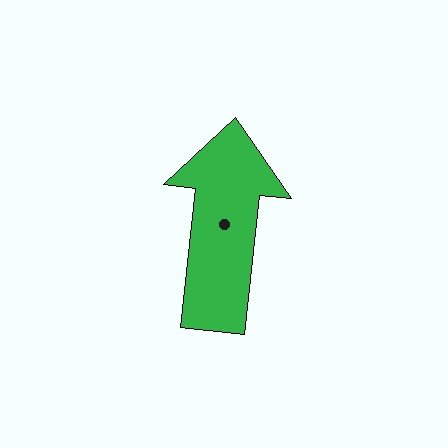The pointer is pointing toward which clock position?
Roughly 12 o'clock.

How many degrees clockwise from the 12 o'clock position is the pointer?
Approximately 6 degrees.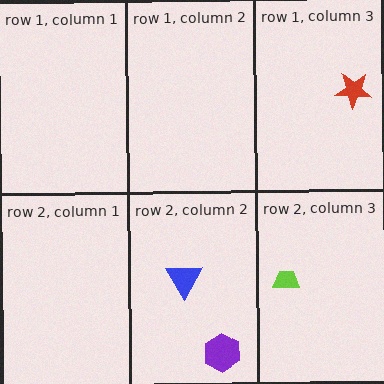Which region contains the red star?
The row 1, column 3 region.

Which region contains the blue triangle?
The row 2, column 2 region.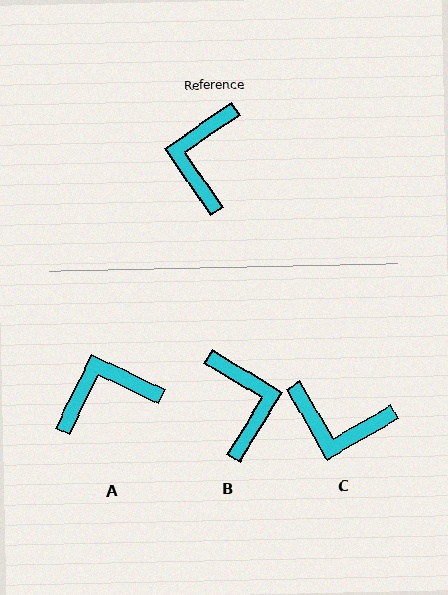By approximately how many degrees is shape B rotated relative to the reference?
Approximately 156 degrees clockwise.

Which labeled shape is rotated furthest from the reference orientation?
B, about 156 degrees away.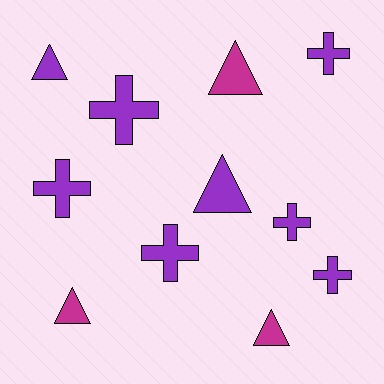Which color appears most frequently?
Purple, with 8 objects.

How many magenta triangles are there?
There are 3 magenta triangles.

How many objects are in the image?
There are 11 objects.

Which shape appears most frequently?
Cross, with 6 objects.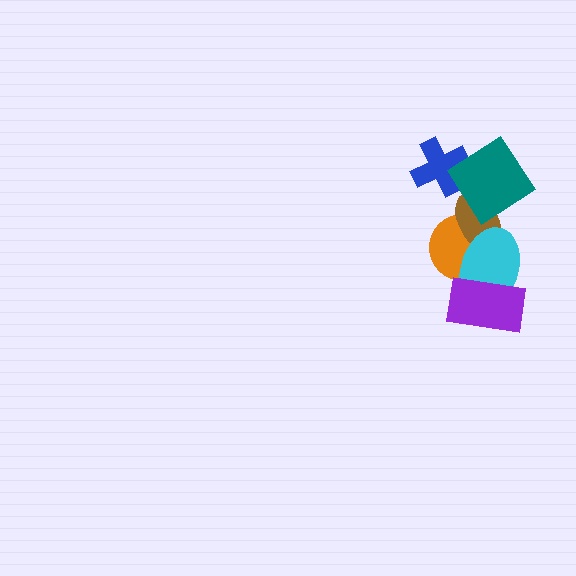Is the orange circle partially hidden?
Yes, it is partially covered by another shape.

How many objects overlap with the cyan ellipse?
3 objects overlap with the cyan ellipse.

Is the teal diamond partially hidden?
No, no other shape covers it.